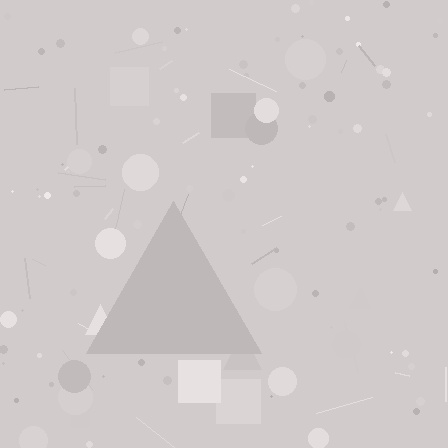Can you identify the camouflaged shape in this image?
The camouflaged shape is a triangle.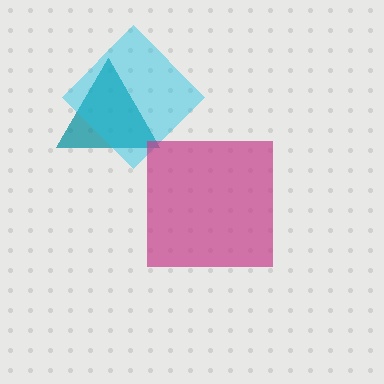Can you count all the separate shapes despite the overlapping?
Yes, there are 3 separate shapes.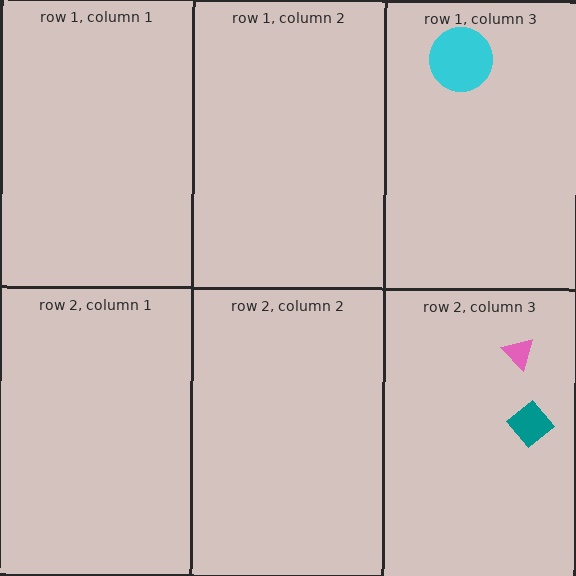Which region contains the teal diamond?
The row 2, column 3 region.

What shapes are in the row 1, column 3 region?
The cyan circle.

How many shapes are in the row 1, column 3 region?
1.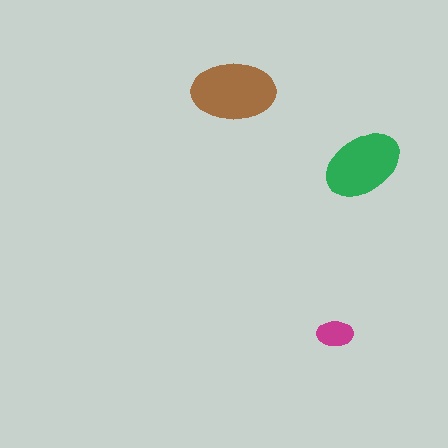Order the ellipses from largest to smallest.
the brown one, the green one, the magenta one.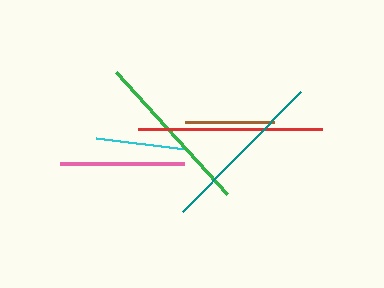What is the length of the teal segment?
The teal segment is approximately 168 pixels long.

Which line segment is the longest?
The red line is the longest at approximately 184 pixels.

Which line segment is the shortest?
The brown line is the shortest at approximately 89 pixels.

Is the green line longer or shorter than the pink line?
The green line is longer than the pink line.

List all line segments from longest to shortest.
From longest to shortest: red, teal, green, pink, cyan, brown.